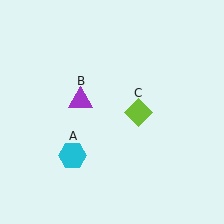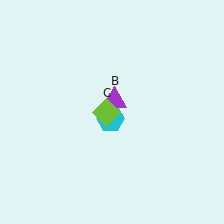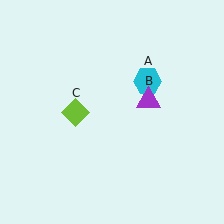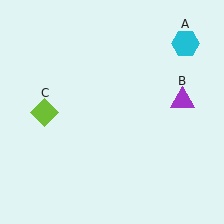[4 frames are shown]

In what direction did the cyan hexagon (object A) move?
The cyan hexagon (object A) moved up and to the right.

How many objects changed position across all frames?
3 objects changed position: cyan hexagon (object A), purple triangle (object B), lime diamond (object C).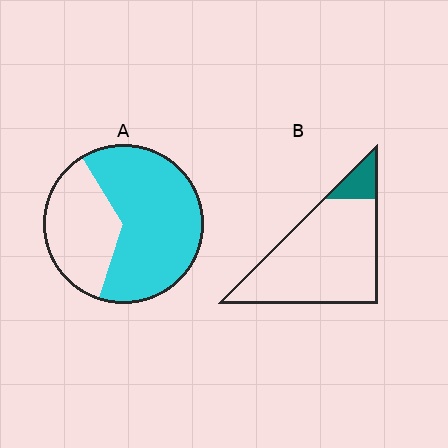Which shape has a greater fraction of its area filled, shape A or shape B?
Shape A.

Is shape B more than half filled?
No.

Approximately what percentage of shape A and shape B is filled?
A is approximately 65% and B is approximately 10%.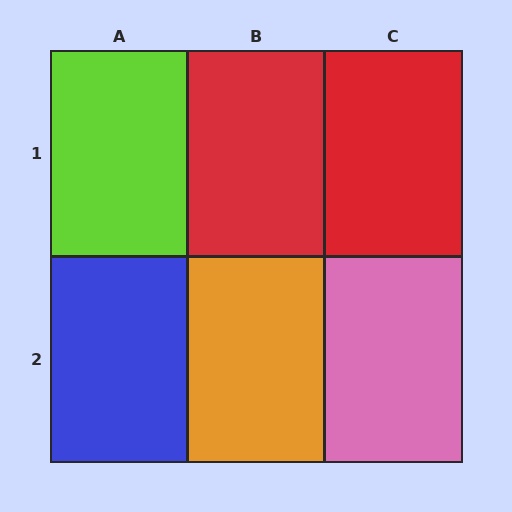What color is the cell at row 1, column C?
Red.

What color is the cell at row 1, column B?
Red.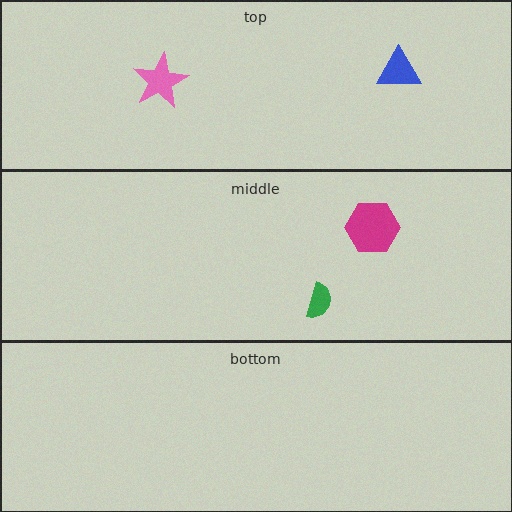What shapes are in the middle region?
The green semicircle, the magenta hexagon.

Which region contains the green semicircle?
The middle region.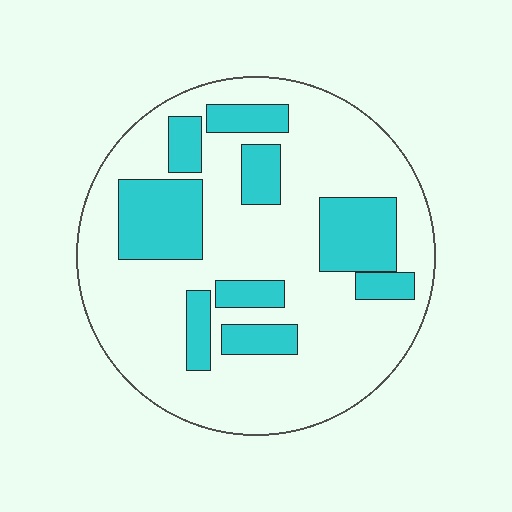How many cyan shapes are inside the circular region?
9.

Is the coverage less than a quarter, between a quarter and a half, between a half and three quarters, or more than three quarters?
Between a quarter and a half.